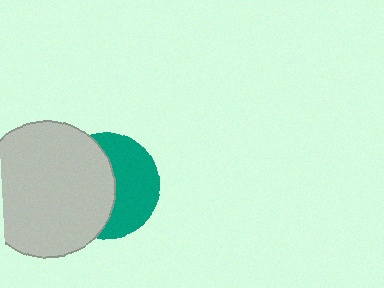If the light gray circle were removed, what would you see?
You would see the complete teal circle.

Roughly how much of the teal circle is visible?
About half of it is visible (roughly 48%).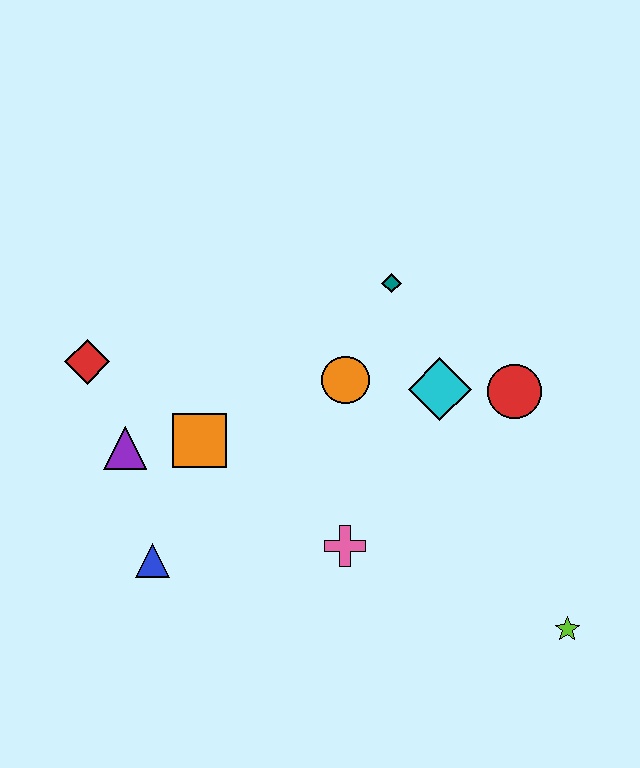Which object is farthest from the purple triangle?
The lime star is farthest from the purple triangle.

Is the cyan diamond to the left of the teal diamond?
No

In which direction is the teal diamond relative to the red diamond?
The teal diamond is to the right of the red diamond.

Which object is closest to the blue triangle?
The purple triangle is closest to the blue triangle.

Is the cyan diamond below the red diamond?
Yes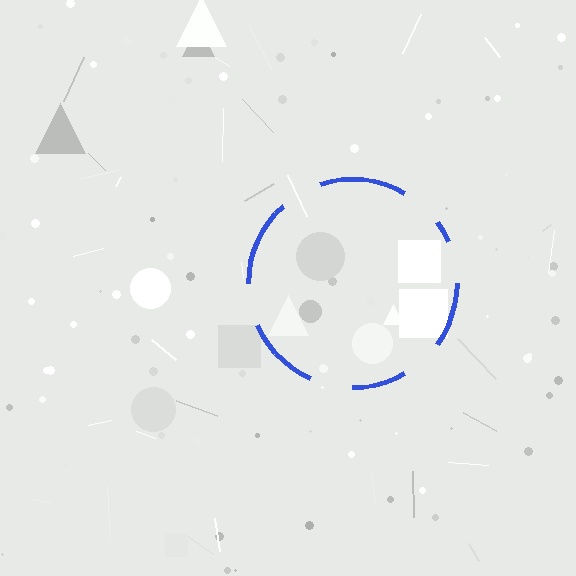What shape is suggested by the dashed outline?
The dashed outline suggests a circle.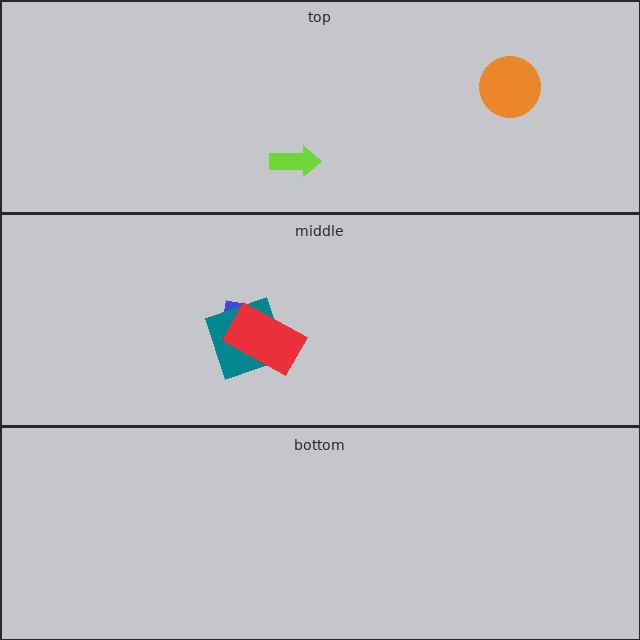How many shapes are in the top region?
2.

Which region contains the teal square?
The middle region.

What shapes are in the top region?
The lime arrow, the orange circle.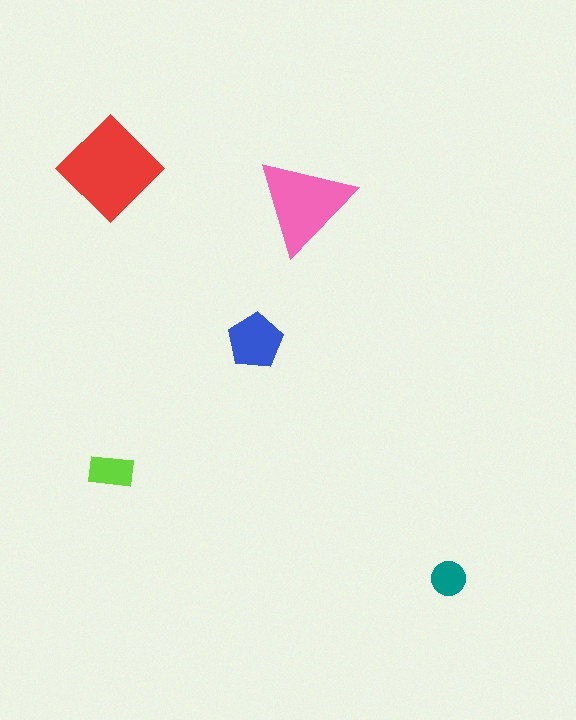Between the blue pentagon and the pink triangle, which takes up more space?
The pink triangle.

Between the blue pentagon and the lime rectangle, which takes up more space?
The blue pentagon.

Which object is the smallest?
The teal circle.